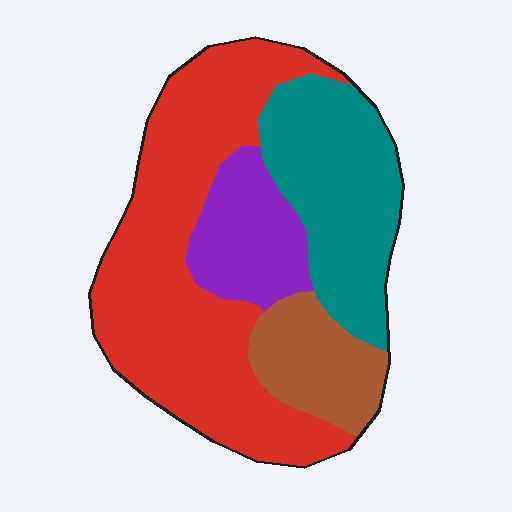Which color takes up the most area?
Red, at roughly 50%.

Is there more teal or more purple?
Teal.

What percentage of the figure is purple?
Purple covers about 15% of the figure.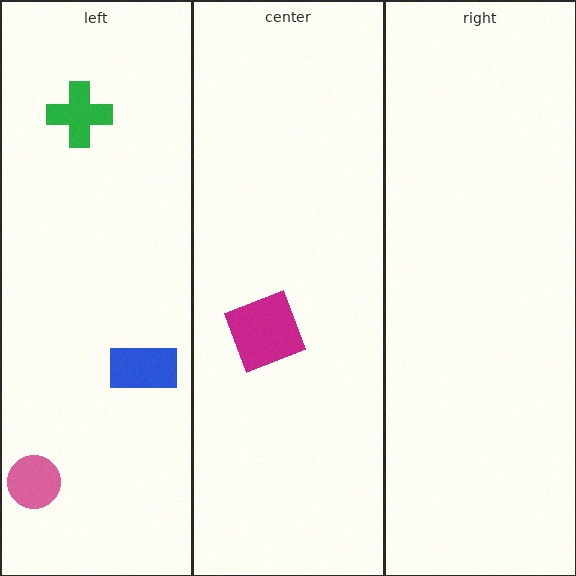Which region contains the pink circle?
The left region.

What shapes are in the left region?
The pink circle, the green cross, the blue rectangle.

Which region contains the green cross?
The left region.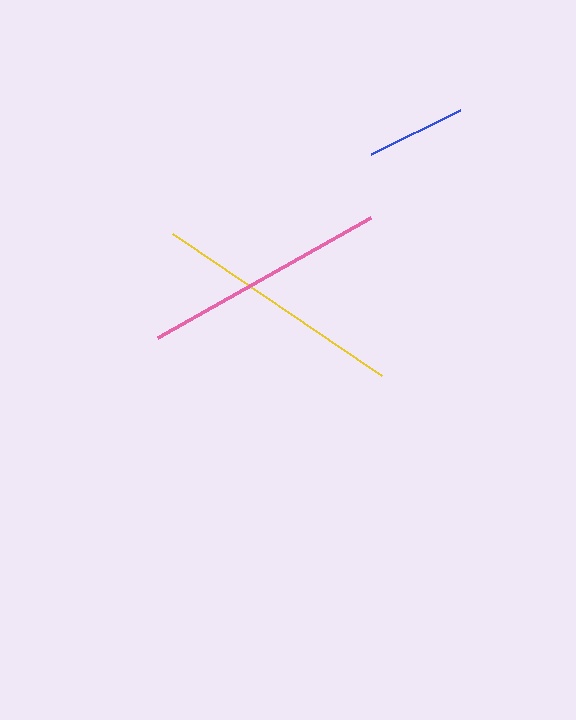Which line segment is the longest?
The yellow line is the longest at approximately 253 pixels.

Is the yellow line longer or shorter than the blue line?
The yellow line is longer than the blue line.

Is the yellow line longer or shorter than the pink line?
The yellow line is longer than the pink line.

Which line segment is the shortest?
The blue line is the shortest at approximately 100 pixels.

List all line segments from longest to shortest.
From longest to shortest: yellow, pink, blue.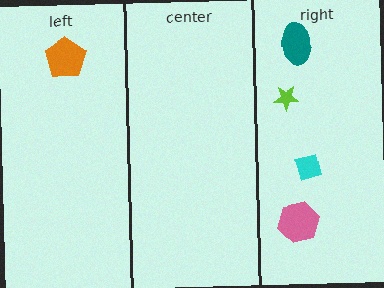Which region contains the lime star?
The right region.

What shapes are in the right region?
The lime star, the teal ellipse, the pink hexagon, the cyan diamond.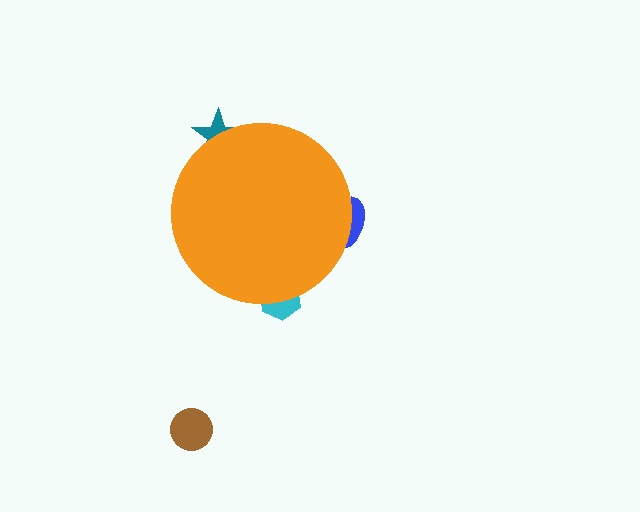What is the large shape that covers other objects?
An orange circle.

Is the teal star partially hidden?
Yes, the teal star is partially hidden behind the orange circle.